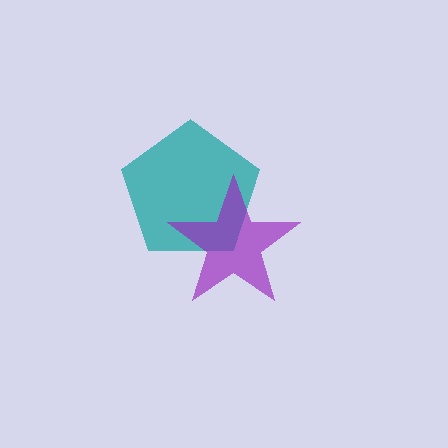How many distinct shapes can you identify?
There are 2 distinct shapes: a teal pentagon, a purple star.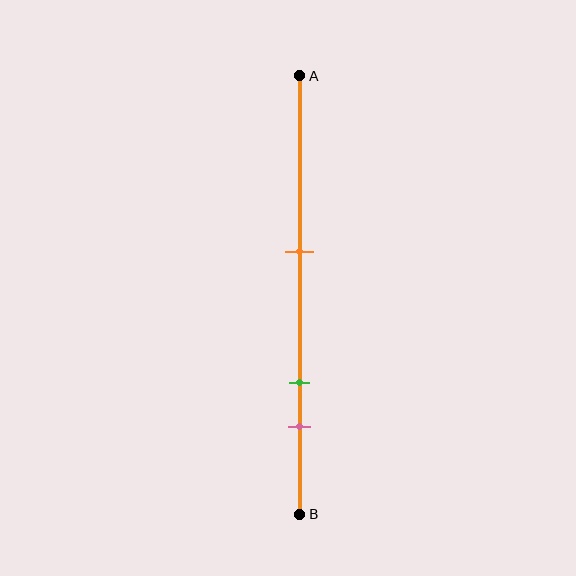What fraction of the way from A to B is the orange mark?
The orange mark is approximately 40% (0.4) of the way from A to B.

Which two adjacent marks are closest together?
The green and pink marks are the closest adjacent pair.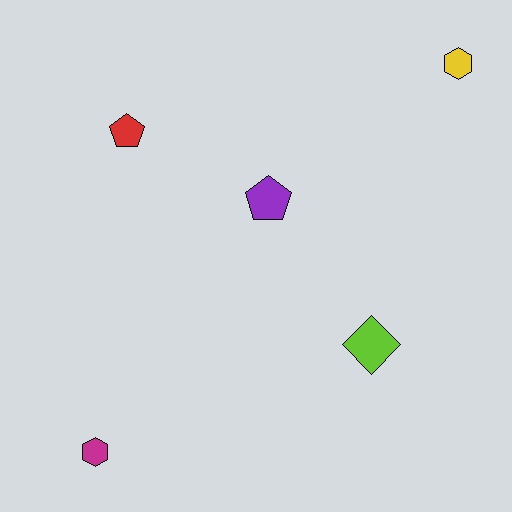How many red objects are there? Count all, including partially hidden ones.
There is 1 red object.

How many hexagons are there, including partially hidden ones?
There are 2 hexagons.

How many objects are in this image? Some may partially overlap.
There are 5 objects.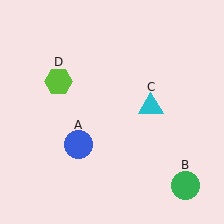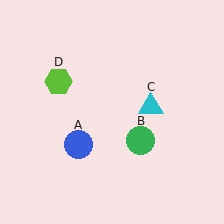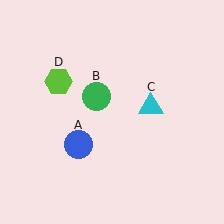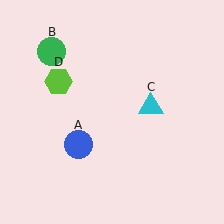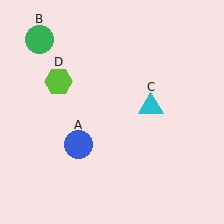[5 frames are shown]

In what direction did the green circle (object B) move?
The green circle (object B) moved up and to the left.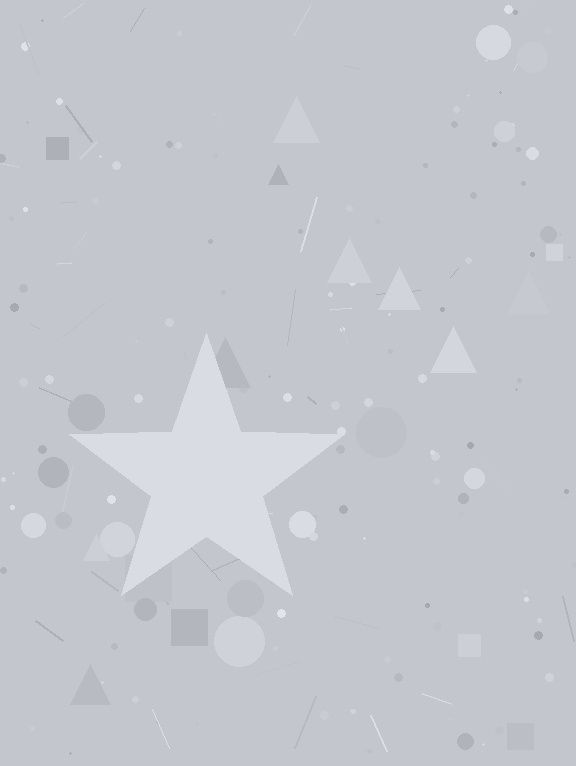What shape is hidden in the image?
A star is hidden in the image.